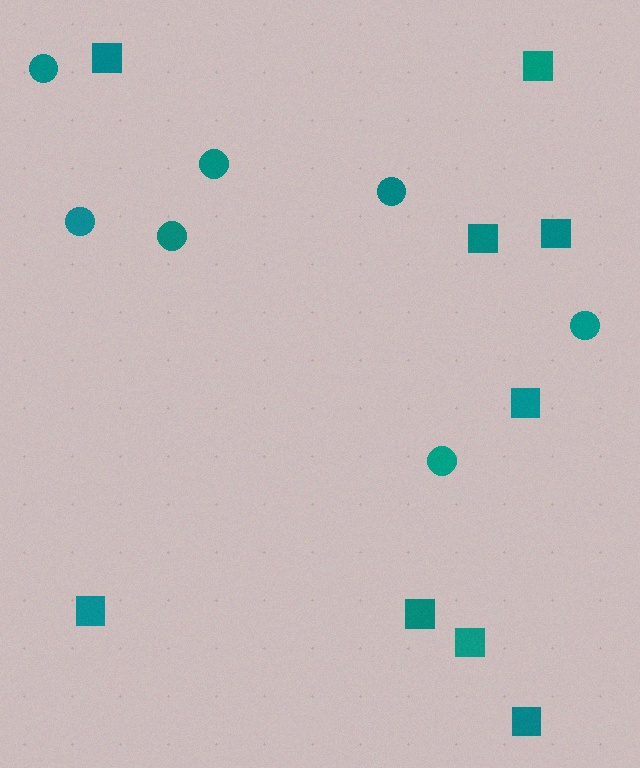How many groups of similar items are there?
There are 2 groups: one group of circles (7) and one group of squares (9).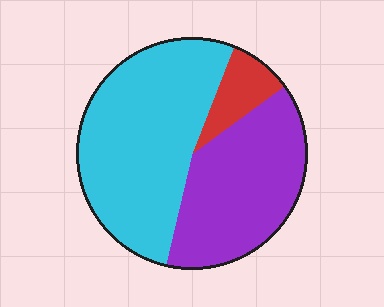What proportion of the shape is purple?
Purple covers about 40% of the shape.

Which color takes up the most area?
Cyan, at roughly 55%.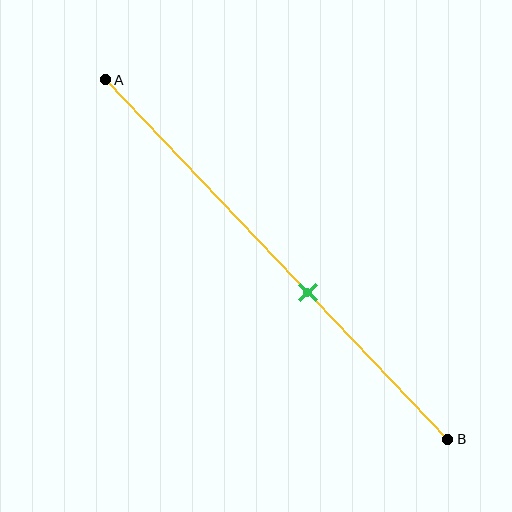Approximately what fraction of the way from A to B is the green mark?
The green mark is approximately 60% of the way from A to B.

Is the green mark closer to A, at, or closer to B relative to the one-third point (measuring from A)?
The green mark is closer to point B than the one-third point of segment AB.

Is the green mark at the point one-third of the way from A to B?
No, the mark is at about 60% from A, not at the 33% one-third point.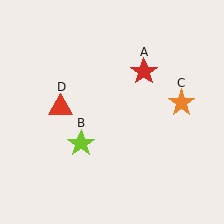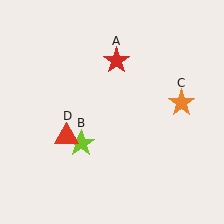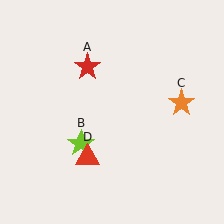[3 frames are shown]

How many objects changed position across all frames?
2 objects changed position: red star (object A), red triangle (object D).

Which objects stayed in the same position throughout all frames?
Lime star (object B) and orange star (object C) remained stationary.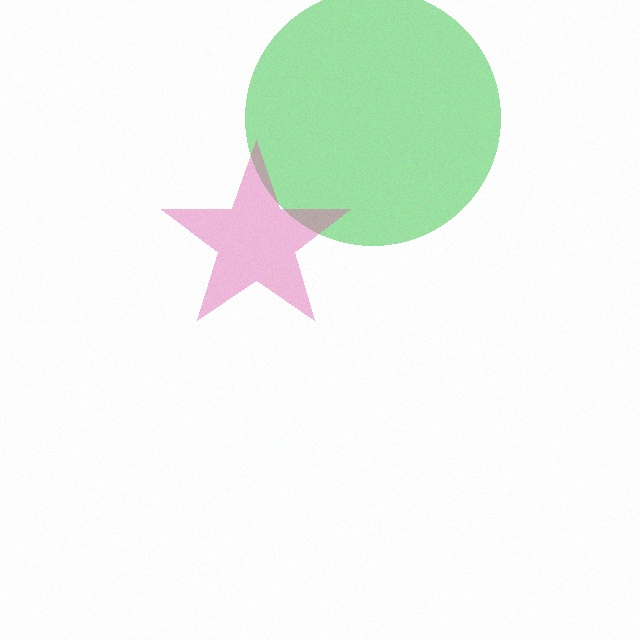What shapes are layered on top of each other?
The layered shapes are: a green circle, a pink star.